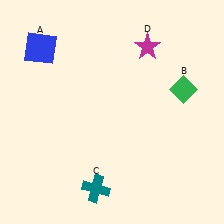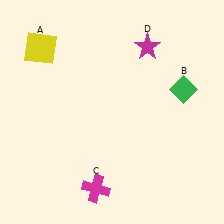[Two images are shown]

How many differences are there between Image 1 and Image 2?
There are 2 differences between the two images.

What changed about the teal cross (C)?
In Image 1, C is teal. In Image 2, it changed to magenta.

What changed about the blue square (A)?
In Image 1, A is blue. In Image 2, it changed to yellow.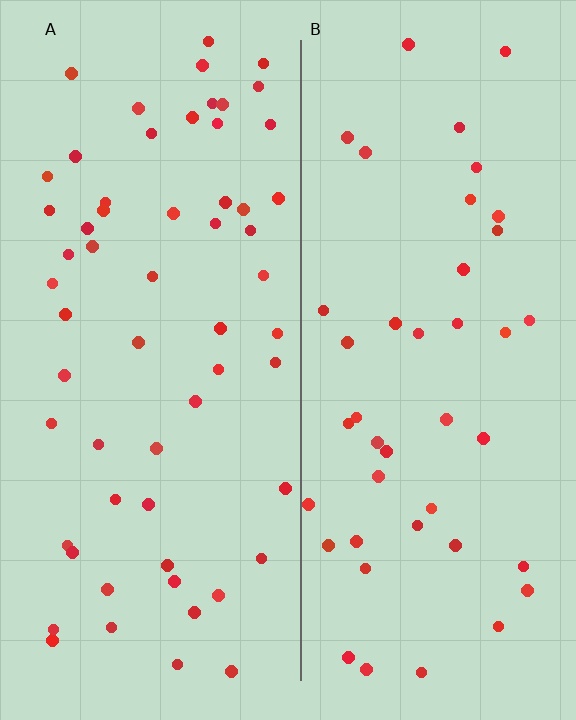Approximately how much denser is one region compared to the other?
Approximately 1.4× — region A over region B.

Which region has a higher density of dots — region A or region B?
A (the left).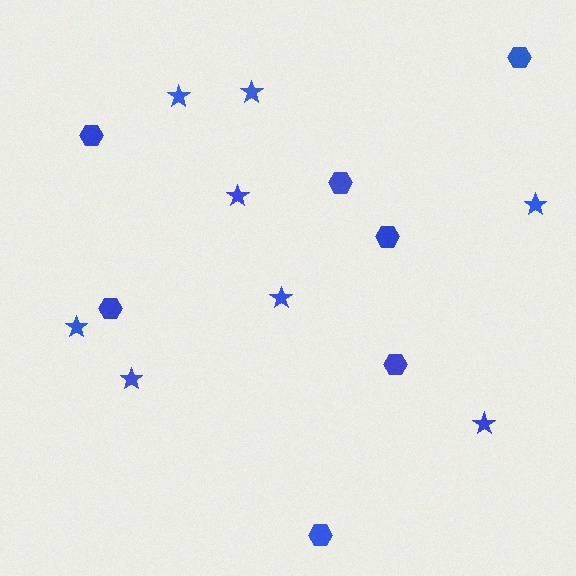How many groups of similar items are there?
There are 2 groups: one group of hexagons (7) and one group of stars (8).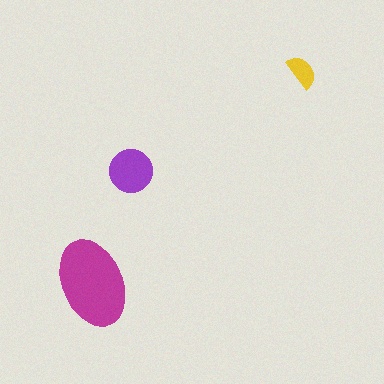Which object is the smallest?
The yellow semicircle.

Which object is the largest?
The magenta ellipse.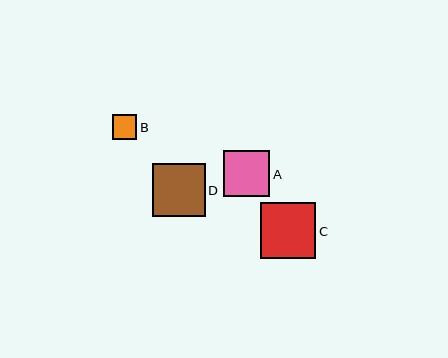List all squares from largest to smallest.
From largest to smallest: C, D, A, B.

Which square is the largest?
Square C is the largest with a size of approximately 56 pixels.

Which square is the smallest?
Square B is the smallest with a size of approximately 25 pixels.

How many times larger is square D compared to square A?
Square D is approximately 1.1 times the size of square A.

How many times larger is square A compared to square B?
Square A is approximately 1.9 times the size of square B.